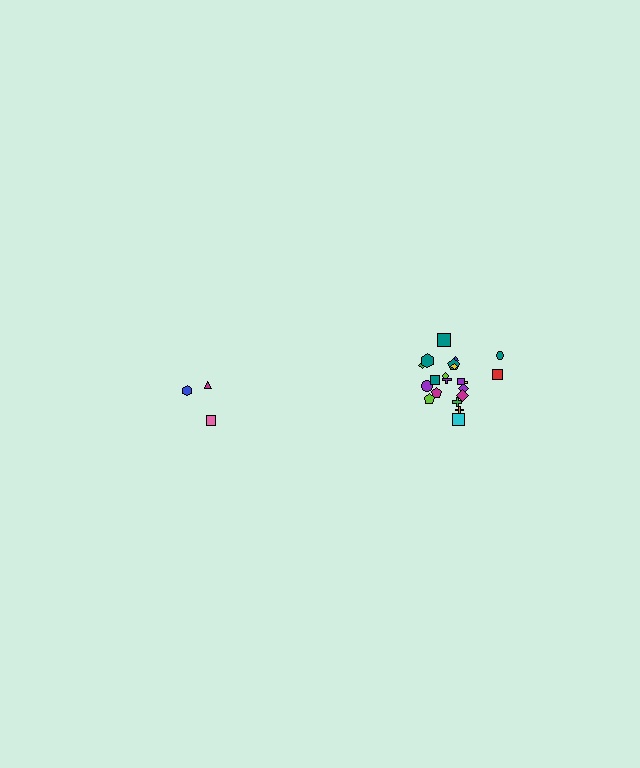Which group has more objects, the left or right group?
The right group.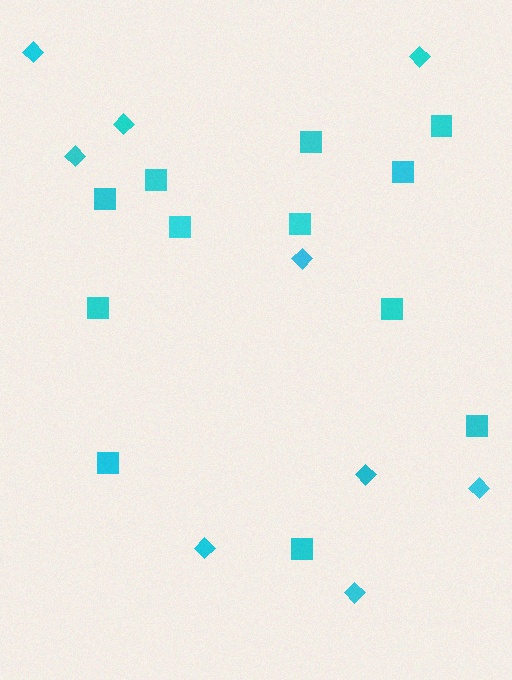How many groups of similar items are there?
There are 2 groups: one group of diamonds (9) and one group of squares (12).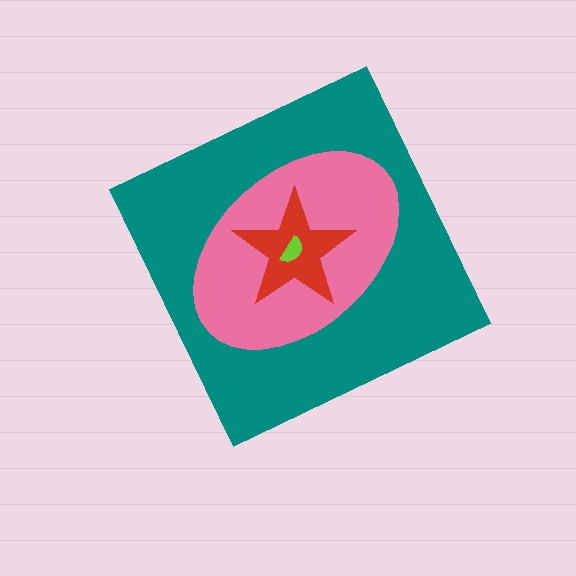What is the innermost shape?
The lime semicircle.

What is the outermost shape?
The teal diamond.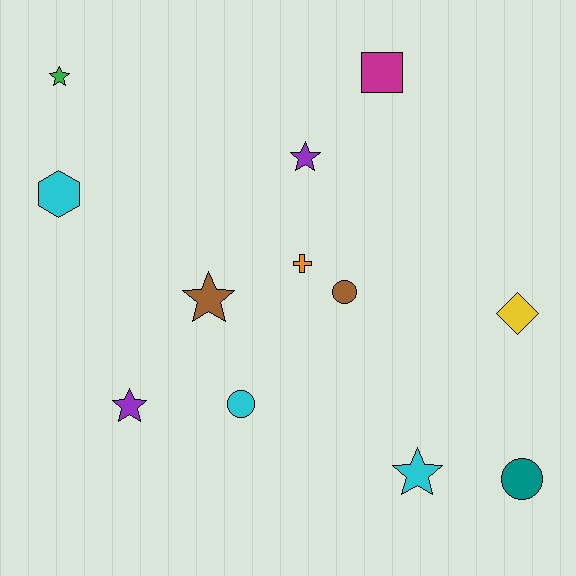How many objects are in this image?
There are 12 objects.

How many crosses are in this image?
There is 1 cross.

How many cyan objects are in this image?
There are 3 cyan objects.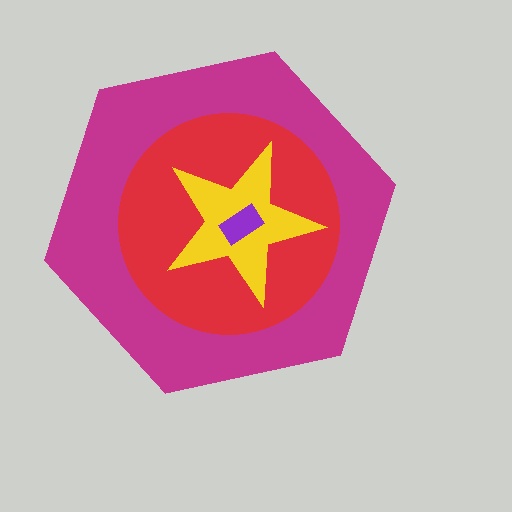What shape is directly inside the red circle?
The yellow star.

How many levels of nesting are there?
4.